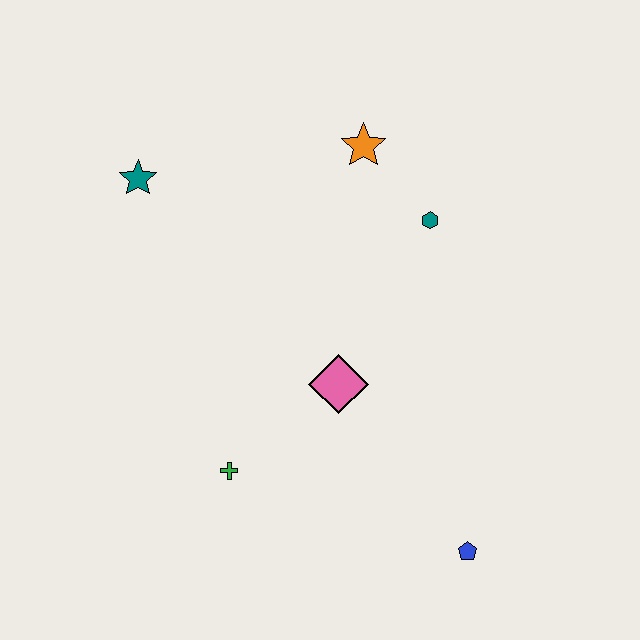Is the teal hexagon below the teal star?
Yes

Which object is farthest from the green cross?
The orange star is farthest from the green cross.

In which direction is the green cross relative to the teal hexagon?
The green cross is below the teal hexagon.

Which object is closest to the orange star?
The teal hexagon is closest to the orange star.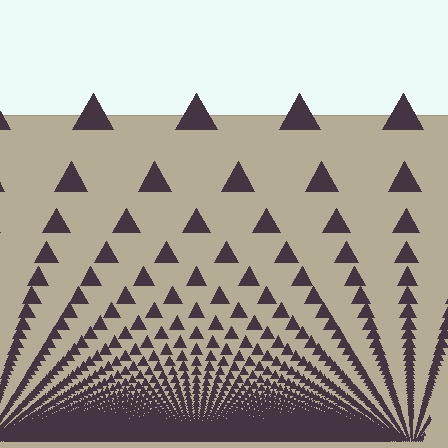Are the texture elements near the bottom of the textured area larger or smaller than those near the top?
Smaller. The gradient is inverted — elements near the bottom are smaller and denser.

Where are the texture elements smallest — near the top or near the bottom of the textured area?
Near the bottom.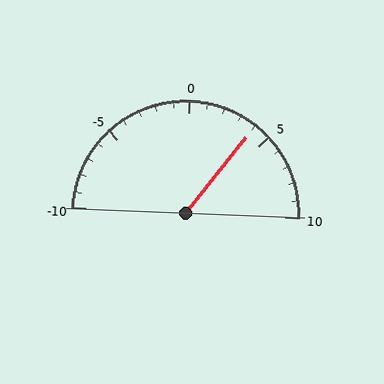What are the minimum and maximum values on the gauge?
The gauge ranges from -10 to 10.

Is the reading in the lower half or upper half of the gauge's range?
The reading is in the upper half of the range (-10 to 10).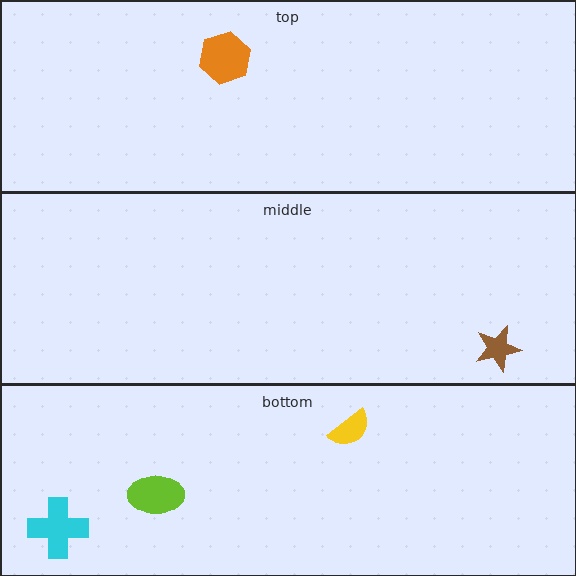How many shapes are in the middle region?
1.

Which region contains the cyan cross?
The bottom region.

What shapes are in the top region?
The orange hexagon.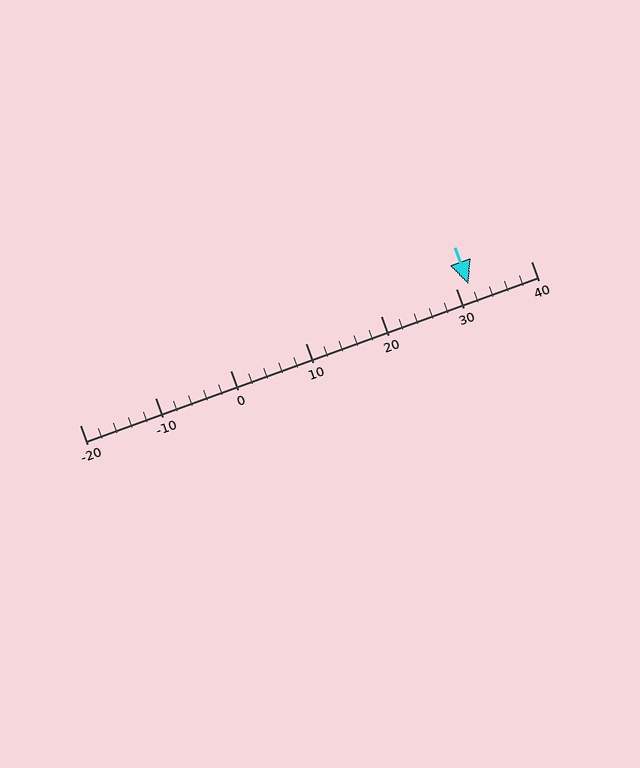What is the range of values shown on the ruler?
The ruler shows values from -20 to 40.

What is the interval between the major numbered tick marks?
The major tick marks are spaced 10 units apart.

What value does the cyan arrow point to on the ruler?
The cyan arrow points to approximately 32.